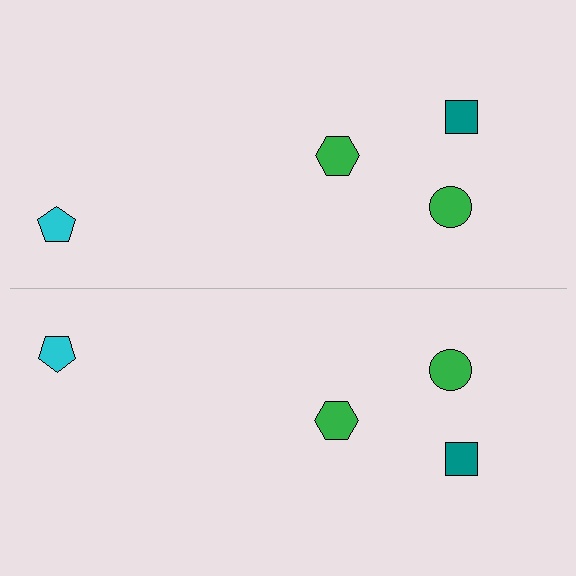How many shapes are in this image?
There are 8 shapes in this image.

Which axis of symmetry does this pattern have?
The pattern has a horizontal axis of symmetry running through the center of the image.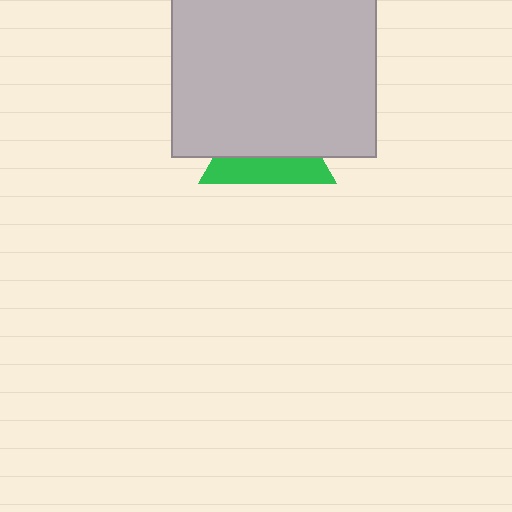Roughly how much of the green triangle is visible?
A small part of it is visible (roughly 39%).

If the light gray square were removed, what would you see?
You would see the complete green triangle.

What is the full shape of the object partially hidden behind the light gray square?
The partially hidden object is a green triangle.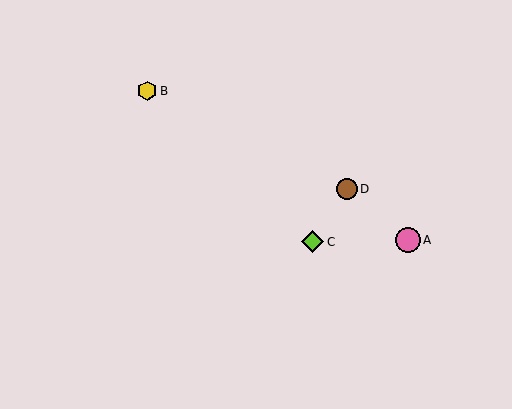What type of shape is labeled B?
Shape B is a yellow hexagon.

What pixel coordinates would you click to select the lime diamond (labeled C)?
Click at (313, 242) to select the lime diamond C.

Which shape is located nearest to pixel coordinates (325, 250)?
The lime diamond (labeled C) at (313, 242) is nearest to that location.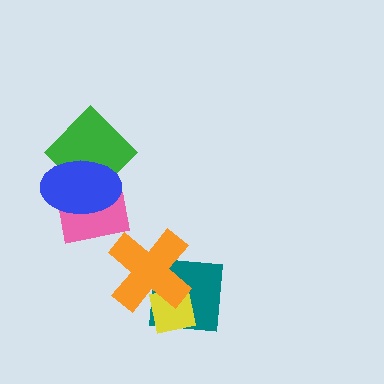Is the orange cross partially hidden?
No, no other shape covers it.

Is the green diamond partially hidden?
Yes, it is partially covered by another shape.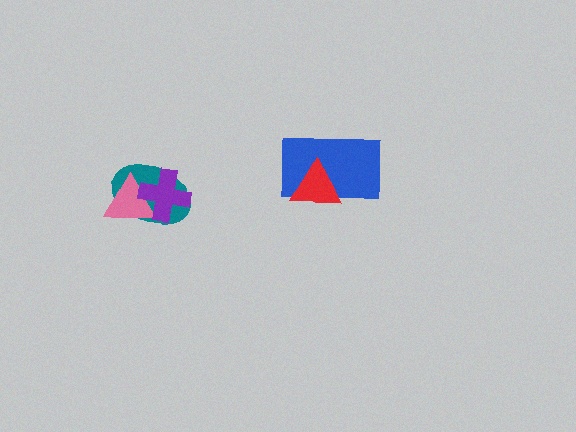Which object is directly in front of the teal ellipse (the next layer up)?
The pink triangle is directly in front of the teal ellipse.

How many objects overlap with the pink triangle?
2 objects overlap with the pink triangle.